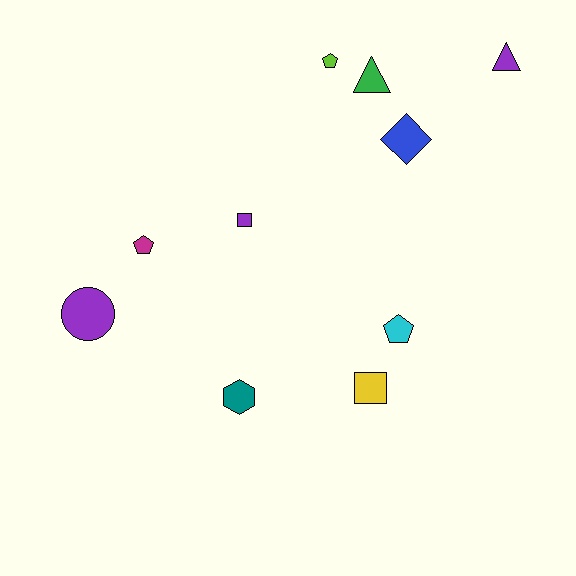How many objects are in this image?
There are 10 objects.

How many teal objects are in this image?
There is 1 teal object.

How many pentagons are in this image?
There are 3 pentagons.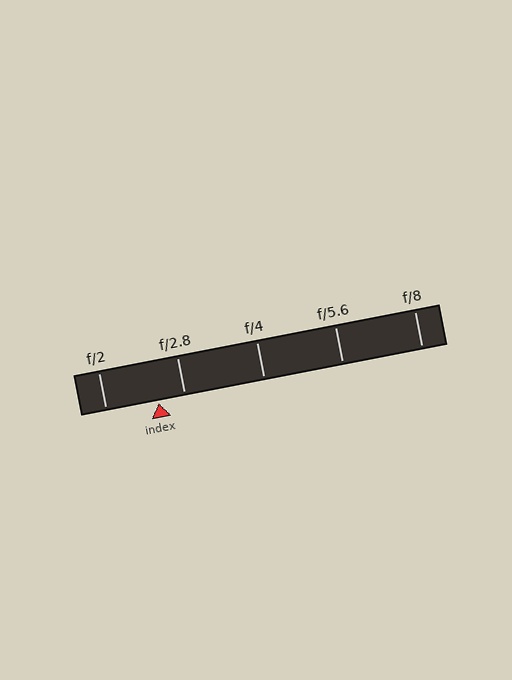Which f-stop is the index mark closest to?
The index mark is closest to f/2.8.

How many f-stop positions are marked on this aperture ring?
There are 5 f-stop positions marked.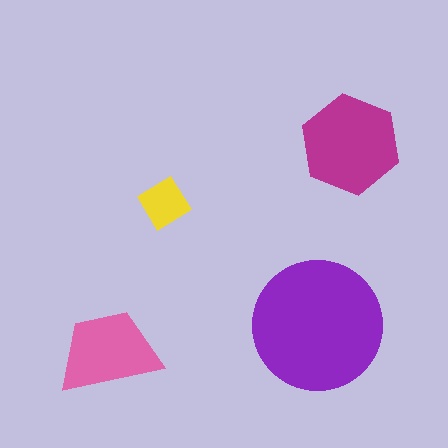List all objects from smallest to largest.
The yellow diamond, the pink trapezoid, the magenta hexagon, the purple circle.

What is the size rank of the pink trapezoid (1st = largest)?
3rd.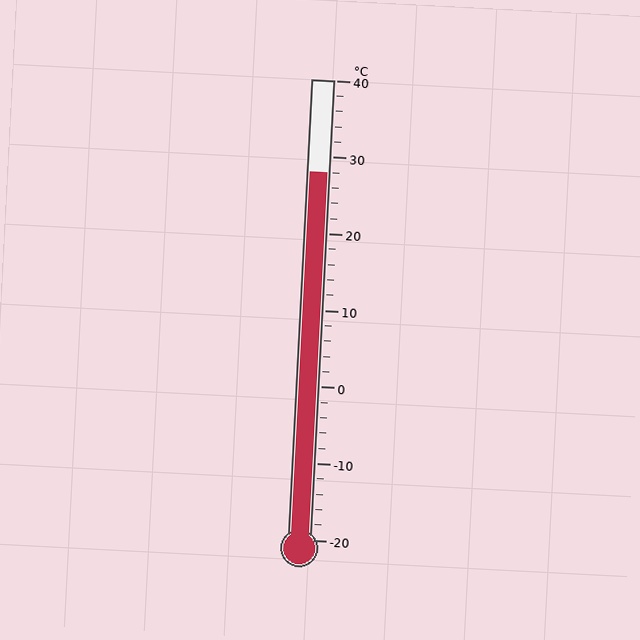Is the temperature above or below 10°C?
The temperature is above 10°C.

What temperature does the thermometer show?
The thermometer shows approximately 28°C.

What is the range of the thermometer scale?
The thermometer scale ranges from -20°C to 40°C.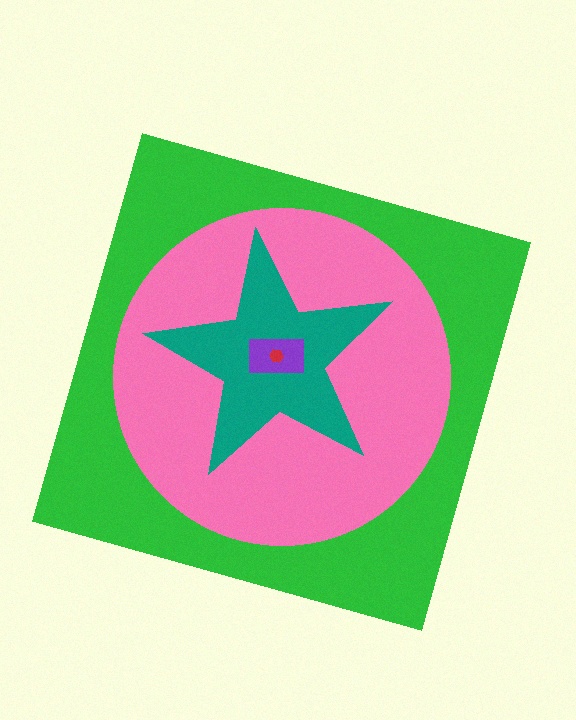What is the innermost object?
The red hexagon.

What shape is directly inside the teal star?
The purple rectangle.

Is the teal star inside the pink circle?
Yes.